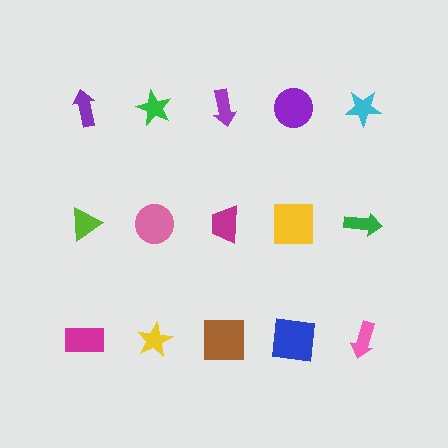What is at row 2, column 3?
A magenta trapezoid.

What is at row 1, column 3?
A purple arrow.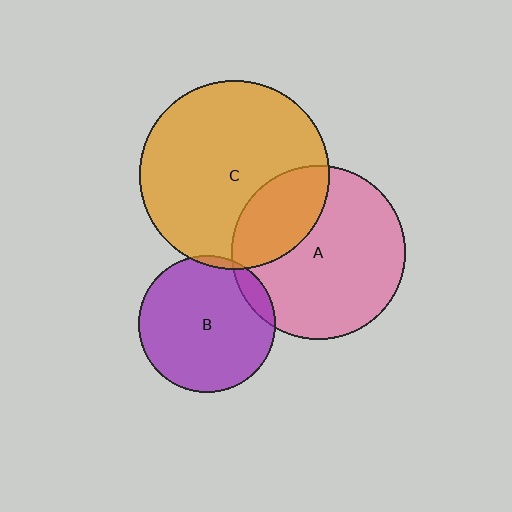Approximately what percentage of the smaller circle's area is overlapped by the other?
Approximately 30%.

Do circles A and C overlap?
Yes.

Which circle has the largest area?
Circle C (orange).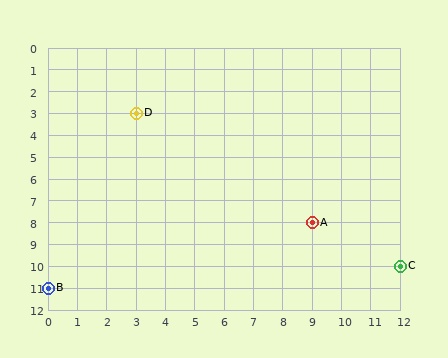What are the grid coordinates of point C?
Point C is at grid coordinates (12, 10).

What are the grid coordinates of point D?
Point D is at grid coordinates (3, 3).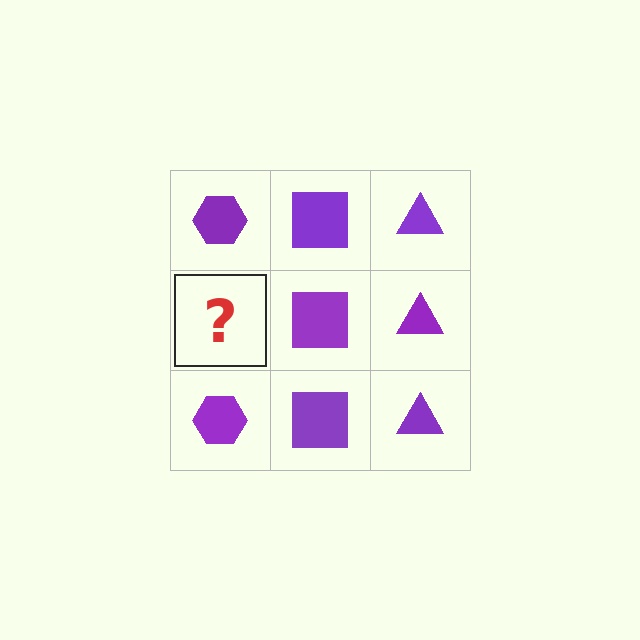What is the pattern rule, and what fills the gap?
The rule is that each column has a consistent shape. The gap should be filled with a purple hexagon.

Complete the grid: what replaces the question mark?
The question mark should be replaced with a purple hexagon.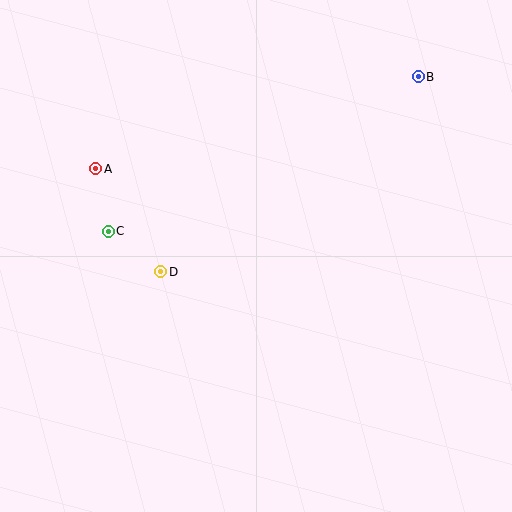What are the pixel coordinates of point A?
Point A is at (96, 169).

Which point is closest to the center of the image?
Point D at (161, 272) is closest to the center.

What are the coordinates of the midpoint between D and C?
The midpoint between D and C is at (135, 251).